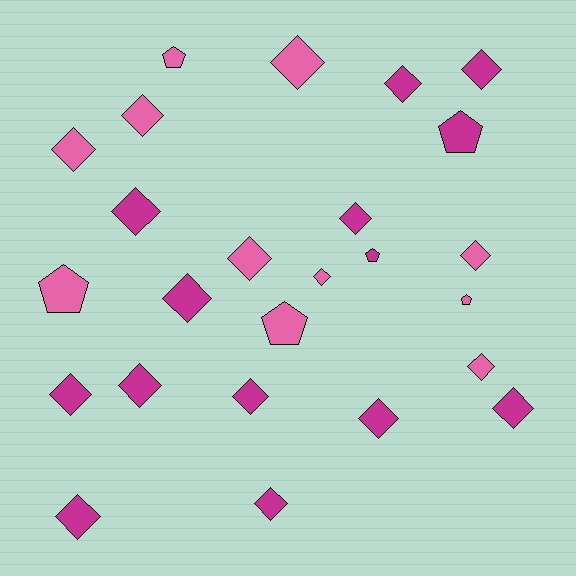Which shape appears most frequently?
Diamond, with 19 objects.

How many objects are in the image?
There are 25 objects.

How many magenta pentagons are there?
There are 2 magenta pentagons.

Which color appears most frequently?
Magenta, with 14 objects.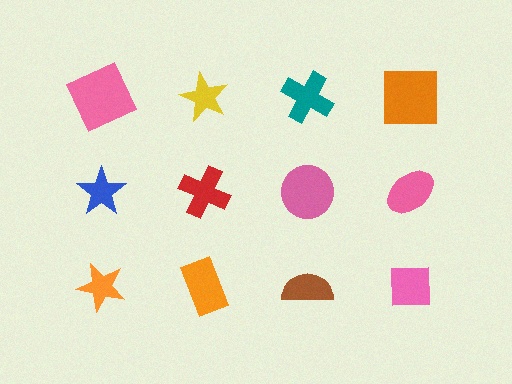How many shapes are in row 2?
4 shapes.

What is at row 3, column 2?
An orange rectangle.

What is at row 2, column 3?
A pink circle.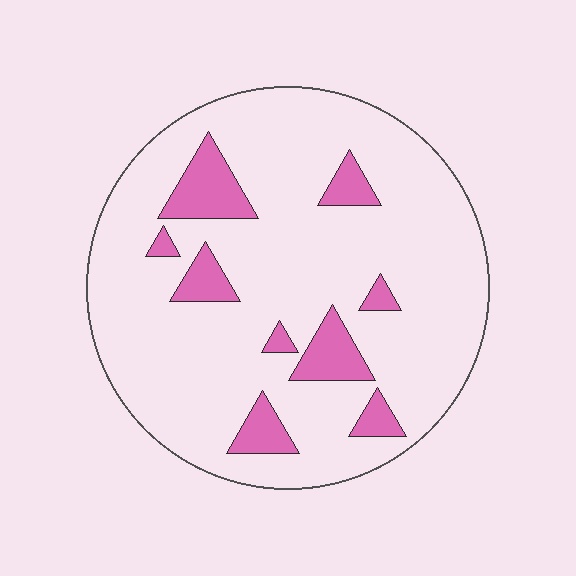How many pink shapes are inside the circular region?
9.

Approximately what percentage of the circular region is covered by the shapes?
Approximately 15%.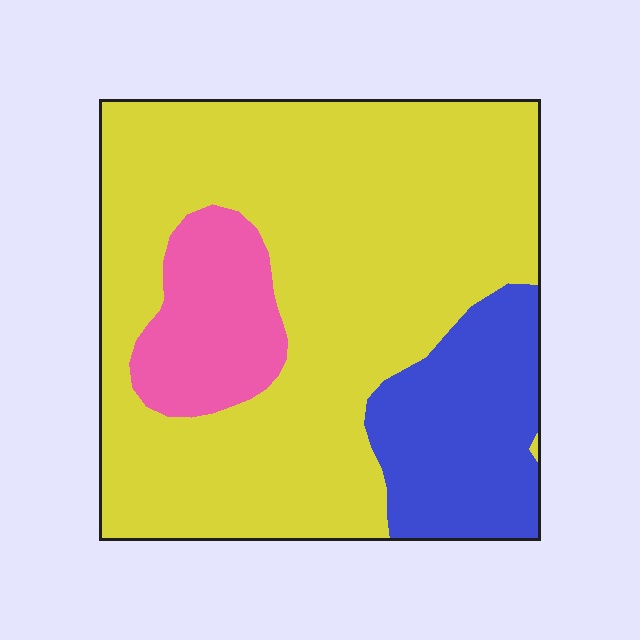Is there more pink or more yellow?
Yellow.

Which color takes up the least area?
Pink, at roughly 10%.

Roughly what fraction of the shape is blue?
Blue takes up about one sixth (1/6) of the shape.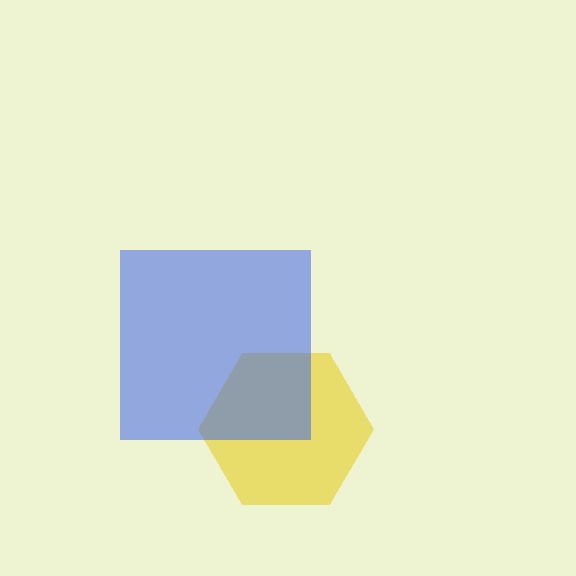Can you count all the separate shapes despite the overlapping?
Yes, there are 2 separate shapes.